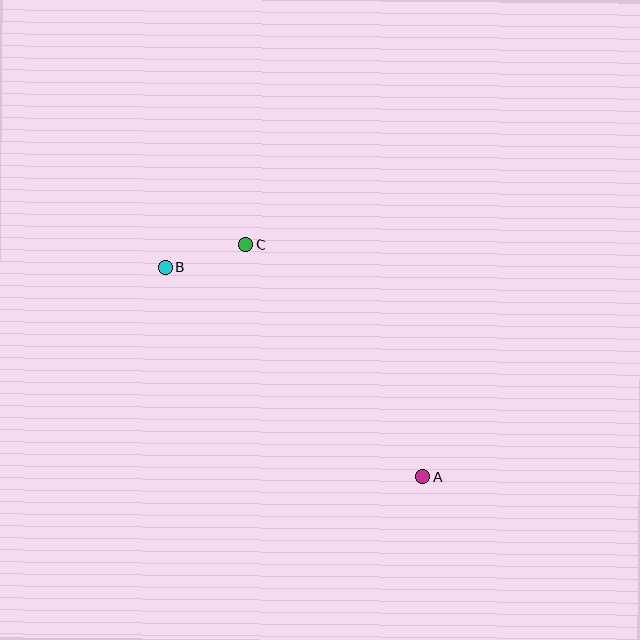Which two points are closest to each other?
Points B and C are closest to each other.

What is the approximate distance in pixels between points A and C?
The distance between A and C is approximately 292 pixels.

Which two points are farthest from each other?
Points A and B are farthest from each other.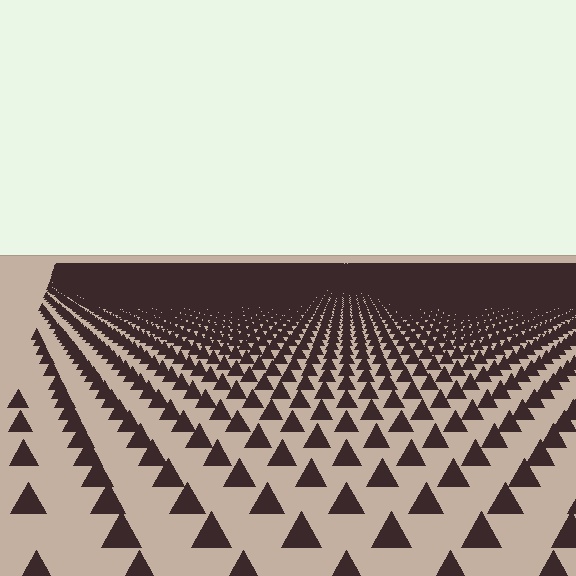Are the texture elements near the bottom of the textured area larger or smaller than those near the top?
Larger. Near the bottom, elements are closer to the viewer and appear at a bigger on-screen size.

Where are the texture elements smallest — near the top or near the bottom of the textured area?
Near the top.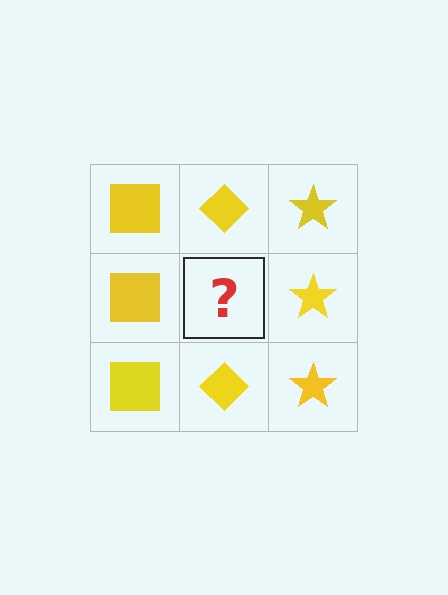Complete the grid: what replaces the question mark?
The question mark should be replaced with a yellow diamond.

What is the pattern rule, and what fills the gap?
The rule is that each column has a consistent shape. The gap should be filled with a yellow diamond.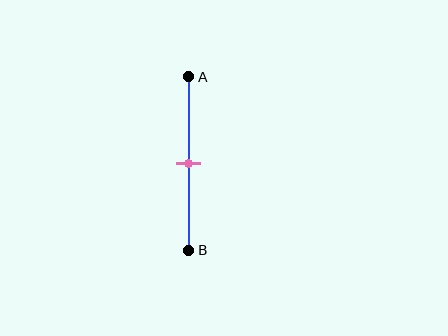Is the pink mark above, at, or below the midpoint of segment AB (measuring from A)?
The pink mark is approximately at the midpoint of segment AB.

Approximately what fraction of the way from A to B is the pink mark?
The pink mark is approximately 50% of the way from A to B.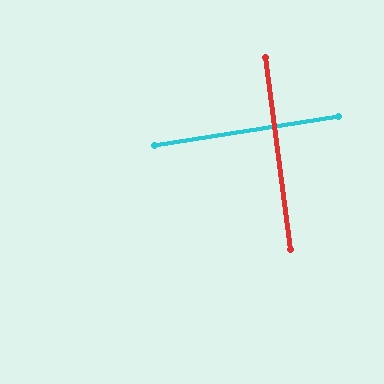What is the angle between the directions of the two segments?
Approximately 88 degrees.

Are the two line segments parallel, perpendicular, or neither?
Perpendicular — they meet at approximately 88°.